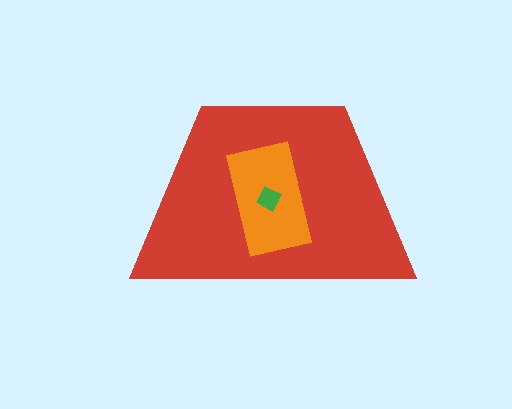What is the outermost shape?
The red trapezoid.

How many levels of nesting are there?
3.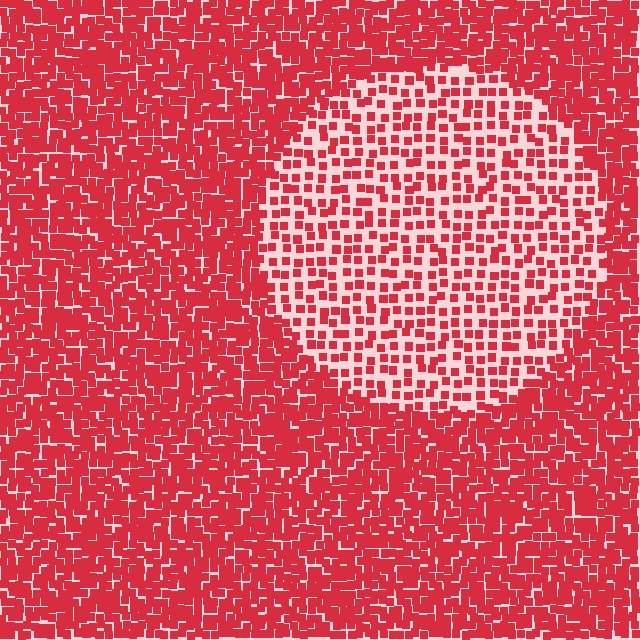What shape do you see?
I see a circle.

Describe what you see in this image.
The image contains small red elements arranged at two different densities. A circle-shaped region is visible where the elements are less densely packed than the surrounding area.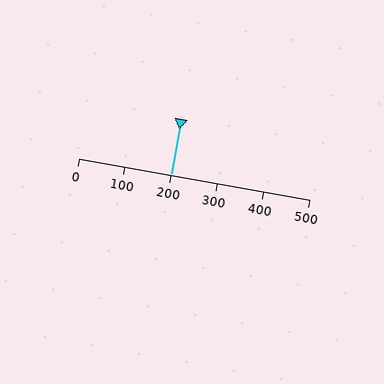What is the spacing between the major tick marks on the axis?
The major ticks are spaced 100 apart.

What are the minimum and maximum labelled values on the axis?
The axis runs from 0 to 500.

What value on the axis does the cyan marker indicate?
The marker indicates approximately 200.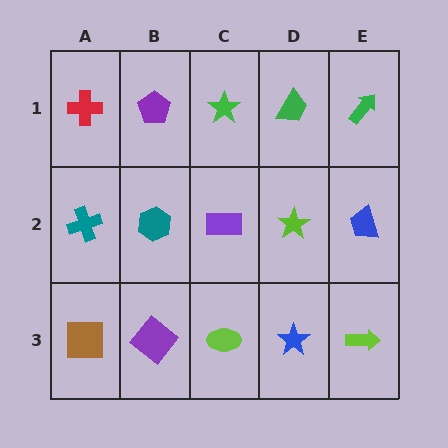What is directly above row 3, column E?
A blue trapezoid.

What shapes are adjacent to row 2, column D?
A green trapezoid (row 1, column D), a blue star (row 3, column D), a purple rectangle (row 2, column C), a blue trapezoid (row 2, column E).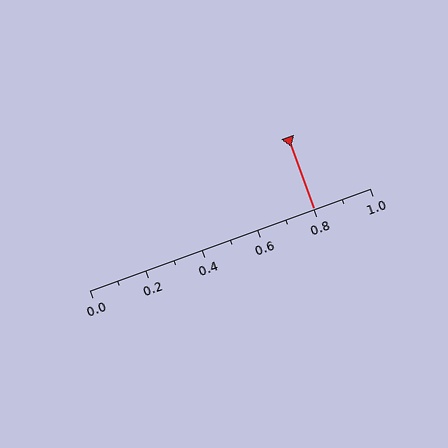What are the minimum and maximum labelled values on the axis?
The axis runs from 0.0 to 1.0.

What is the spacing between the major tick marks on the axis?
The major ticks are spaced 0.2 apart.